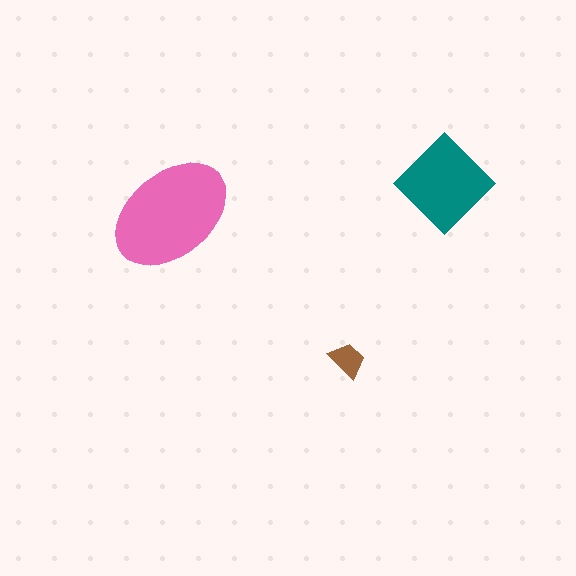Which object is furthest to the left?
The pink ellipse is leftmost.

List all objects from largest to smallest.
The pink ellipse, the teal diamond, the brown trapezoid.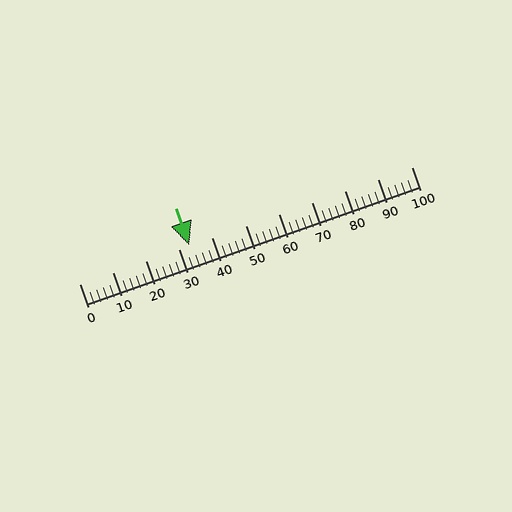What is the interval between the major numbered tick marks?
The major tick marks are spaced 10 units apart.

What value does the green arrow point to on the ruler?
The green arrow points to approximately 33.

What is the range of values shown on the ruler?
The ruler shows values from 0 to 100.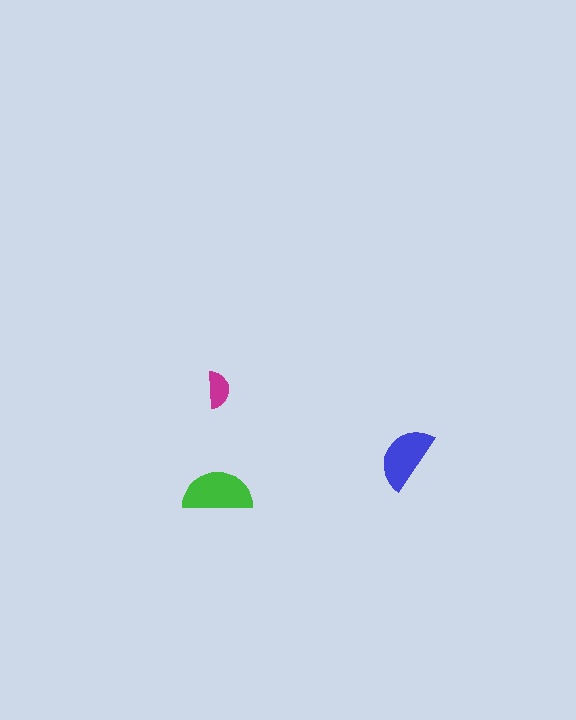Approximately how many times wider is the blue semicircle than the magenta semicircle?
About 2 times wider.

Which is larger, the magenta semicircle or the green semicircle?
The green one.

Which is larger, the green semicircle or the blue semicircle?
The green one.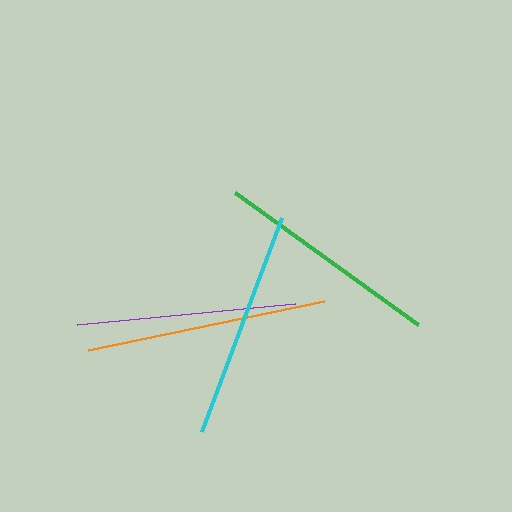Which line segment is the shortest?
The purple line is the shortest at approximately 219 pixels.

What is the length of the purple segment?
The purple segment is approximately 219 pixels long.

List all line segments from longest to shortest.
From longest to shortest: orange, cyan, green, purple.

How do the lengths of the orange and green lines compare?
The orange and green lines are approximately the same length.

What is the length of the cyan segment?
The cyan segment is approximately 229 pixels long.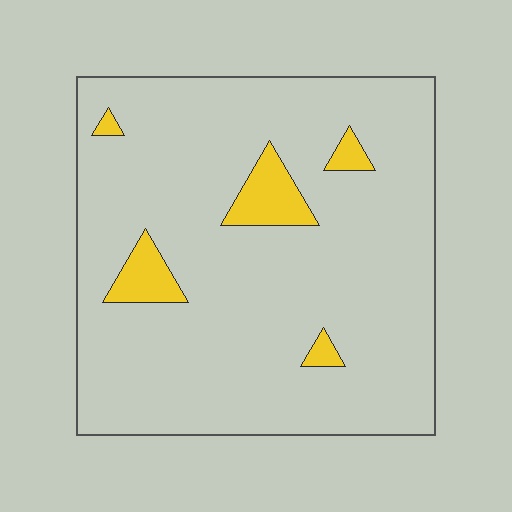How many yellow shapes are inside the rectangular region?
5.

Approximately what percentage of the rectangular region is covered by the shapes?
Approximately 10%.